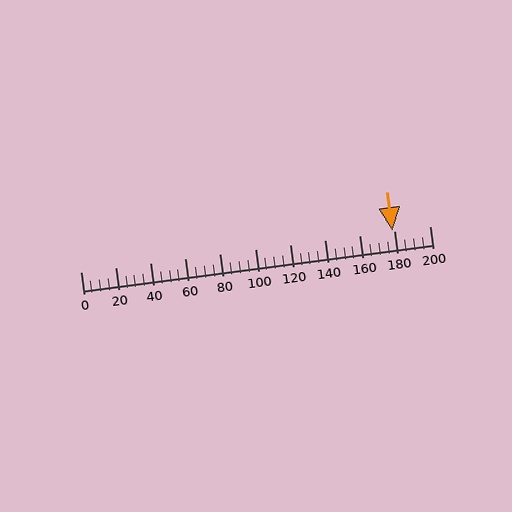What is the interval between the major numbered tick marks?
The major tick marks are spaced 20 units apart.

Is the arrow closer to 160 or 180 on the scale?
The arrow is closer to 180.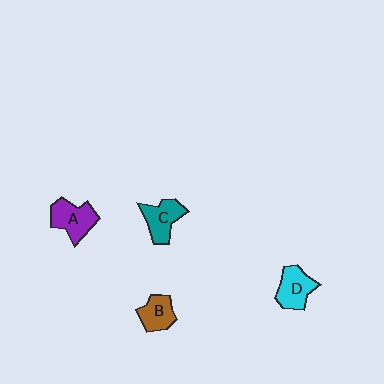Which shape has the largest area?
Shape A (purple).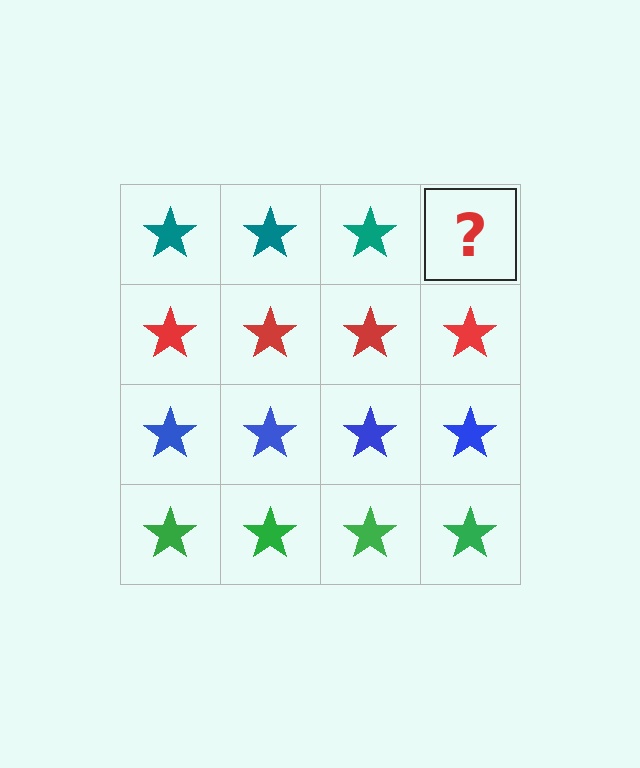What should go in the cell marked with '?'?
The missing cell should contain a teal star.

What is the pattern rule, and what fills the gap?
The rule is that each row has a consistent color. The gap should be filled with a teal star.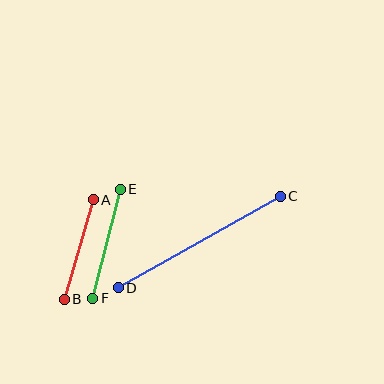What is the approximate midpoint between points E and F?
The midpoint is at approximately (107, 244) pixels.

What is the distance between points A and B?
The distance is approximately 104 pixels.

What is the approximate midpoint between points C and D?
The midpoint is at approximately (199, 242) pixels.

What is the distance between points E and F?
The distance is approximately 112 pixels.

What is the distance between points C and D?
The distance is approximately 186 pixels.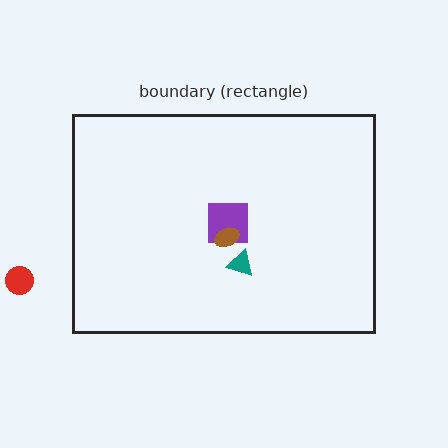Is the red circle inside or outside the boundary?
Outside.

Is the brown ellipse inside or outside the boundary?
Inside.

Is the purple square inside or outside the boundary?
Inside.